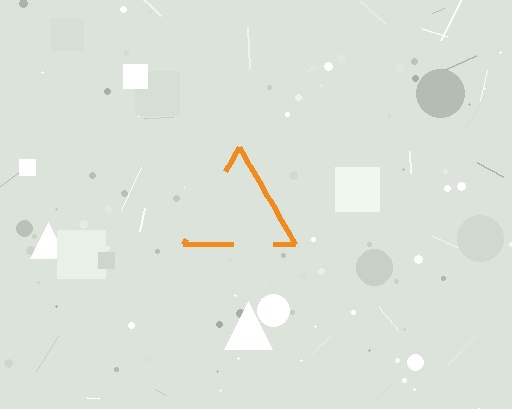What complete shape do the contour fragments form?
The contour fragments form a triangle.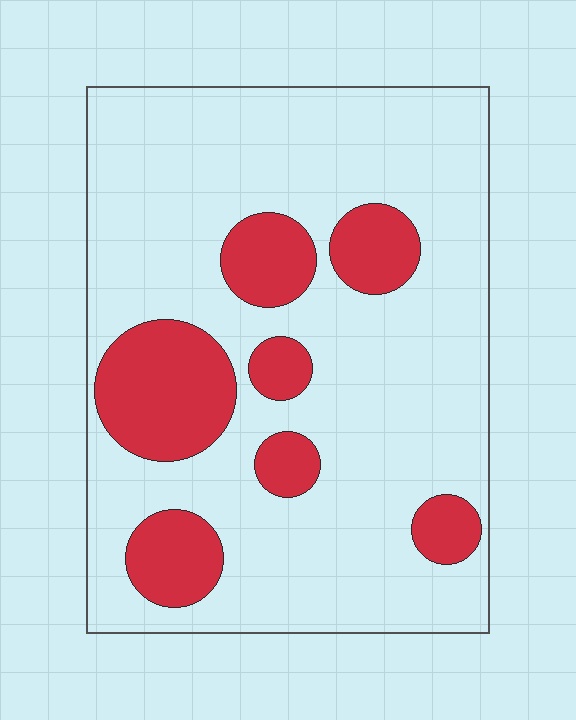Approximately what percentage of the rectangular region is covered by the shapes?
Approximately 20%.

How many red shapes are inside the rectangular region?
7.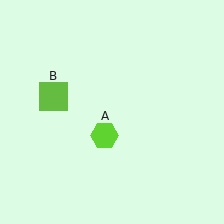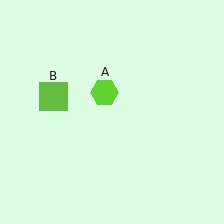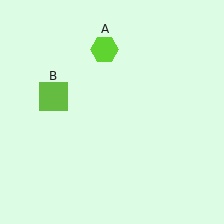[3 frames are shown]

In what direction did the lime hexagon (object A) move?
The lime hexagon (object A) moved up.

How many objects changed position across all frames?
1 object changed position: lime hexagon (object A).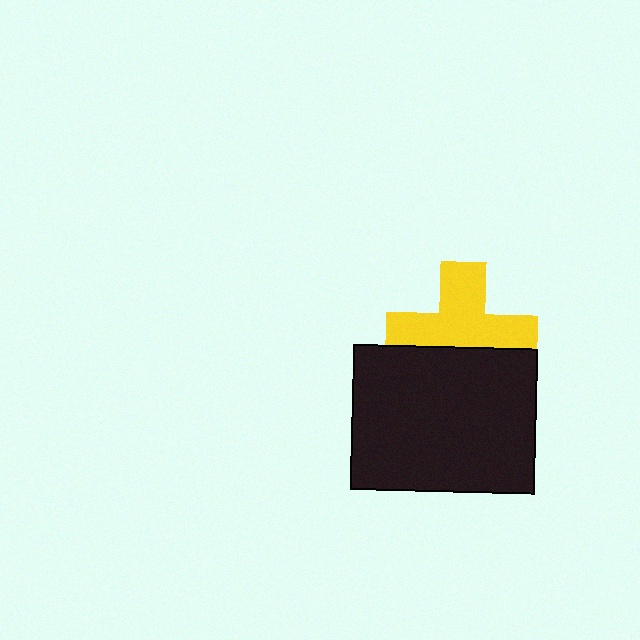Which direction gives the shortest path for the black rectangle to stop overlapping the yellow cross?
Moving down gives the shortest separation.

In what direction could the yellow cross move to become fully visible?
The yellow cross could move up. That would shift it out from behind the black rectangle entirely.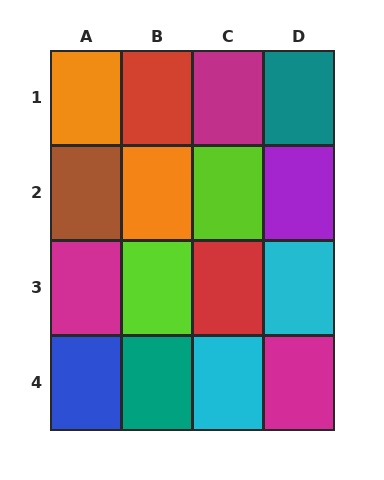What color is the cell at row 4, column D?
Magenta.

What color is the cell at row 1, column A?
Orange.